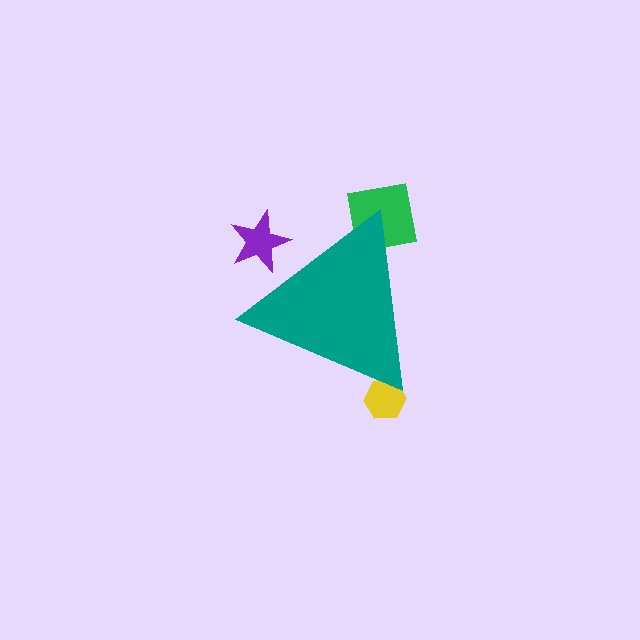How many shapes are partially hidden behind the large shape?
3 shapes are partially hidden.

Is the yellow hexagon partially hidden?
Yes, the yellow hexagon is partially hidden behind the teal triangle.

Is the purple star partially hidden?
Yes, the purple star is partially hidden behind the teal triangle.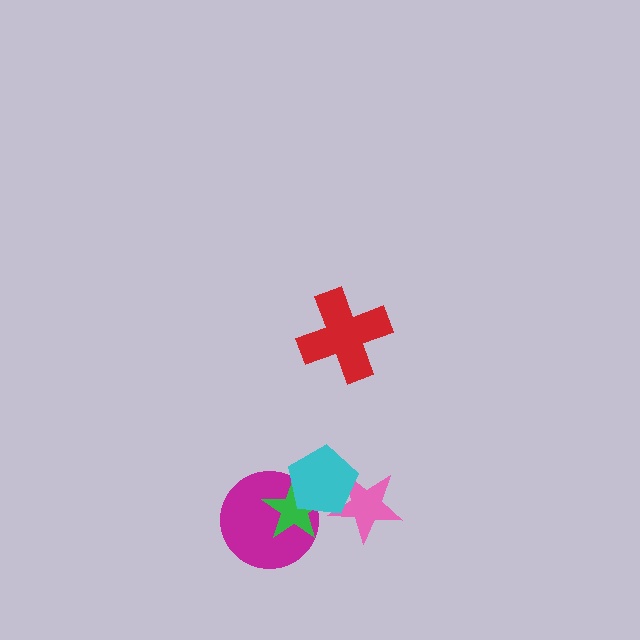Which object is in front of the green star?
The cyan pentagon is in front of the green star.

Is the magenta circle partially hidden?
Yes, it is partially covered by another shape.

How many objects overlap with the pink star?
1 object overlaps with the pink star.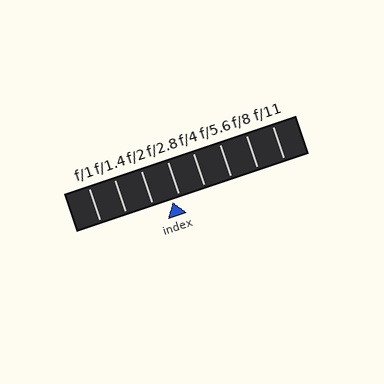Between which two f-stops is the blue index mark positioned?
The index mark is between f/2 and f/2.8.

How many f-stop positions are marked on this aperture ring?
There are 8 f-stop positions marked.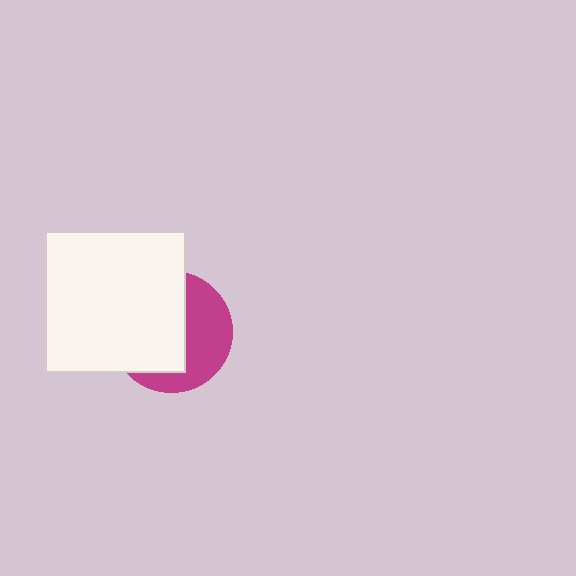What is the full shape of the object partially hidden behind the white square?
The partially hidden object is a magenta circle.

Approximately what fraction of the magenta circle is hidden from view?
Roughly 57% of the magenta circle is hidden behind the white square.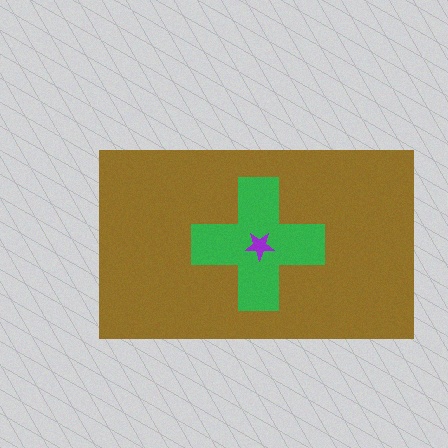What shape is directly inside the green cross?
The purple star.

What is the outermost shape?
The brown rectangle.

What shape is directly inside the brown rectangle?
The green cross.